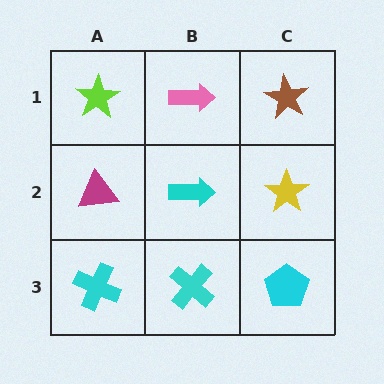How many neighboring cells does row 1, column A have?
2.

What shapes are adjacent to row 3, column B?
A cyan arrow (row 2, column B), a cyan cross (row 3, column A), a cyan pentagon (row 3, column C).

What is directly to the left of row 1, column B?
A lime star.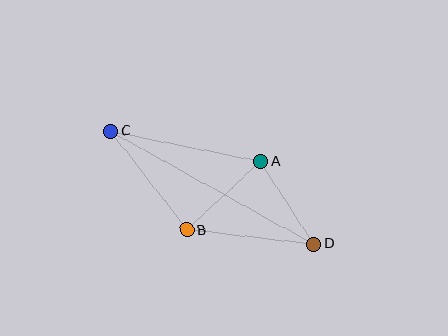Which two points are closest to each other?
Points A and D are closest to each other.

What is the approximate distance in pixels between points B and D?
The distance between B and D is approximately 128 pixels.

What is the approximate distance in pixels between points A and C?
The distance between A and C is approximately 153 pixels.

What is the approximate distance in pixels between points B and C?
The distance between B and C is approximately 125 pixels.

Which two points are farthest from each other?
Points C and D are farthest from each other.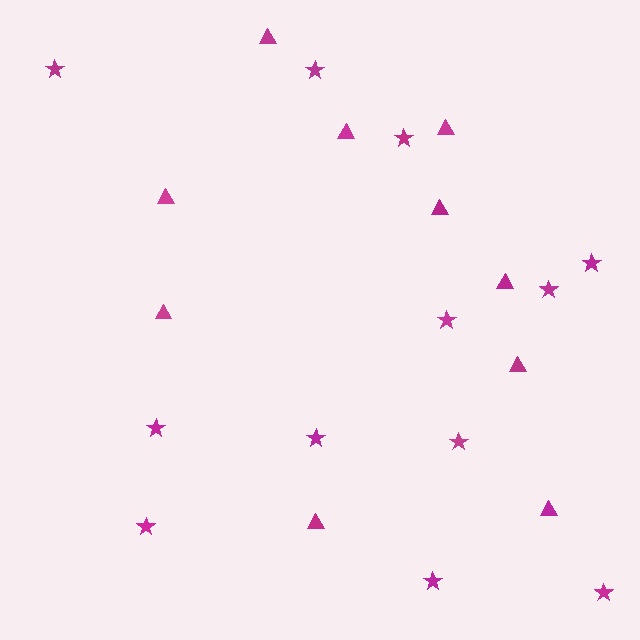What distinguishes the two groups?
There are 2 groups: one group of stars (12) and one group of triangles (10).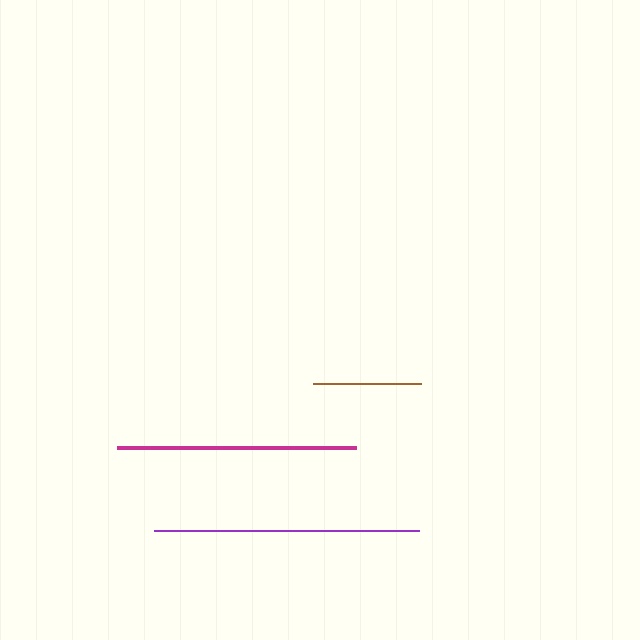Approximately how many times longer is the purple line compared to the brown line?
The purple line is approximately 2.4 times the length of the brown line.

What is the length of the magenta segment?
The magenta segment is approximately 239 pixels long.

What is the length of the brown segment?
The brown segment is approximately 108 pixels long.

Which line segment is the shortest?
The brown line is the shortest at approximately 108 pixels.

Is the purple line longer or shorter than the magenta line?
The purple line is longer than the magenta line.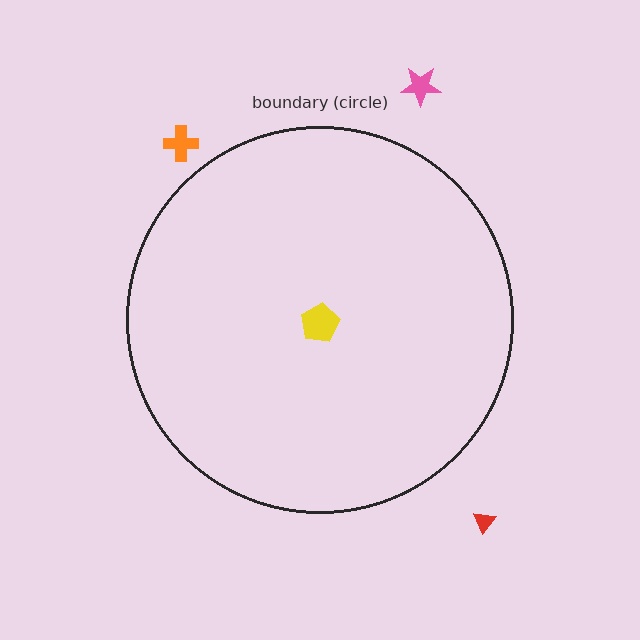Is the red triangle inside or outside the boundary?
Outside.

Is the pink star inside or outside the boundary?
Outside.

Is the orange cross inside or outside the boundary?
Outside.